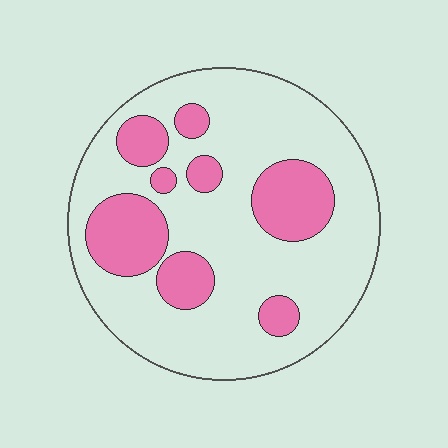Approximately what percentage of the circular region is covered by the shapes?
Approximately 25%.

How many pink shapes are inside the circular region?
8.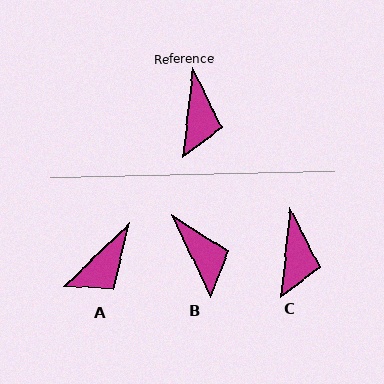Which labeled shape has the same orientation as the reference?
C.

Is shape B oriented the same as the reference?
No, it is off by about 32 degrees.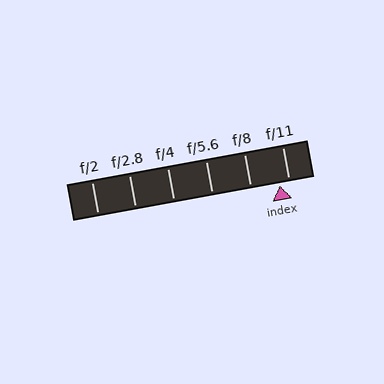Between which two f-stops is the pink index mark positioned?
The index mark is between f/8 and f/11.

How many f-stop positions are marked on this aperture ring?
There are 6 f-stop positions marked.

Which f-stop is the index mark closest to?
The index mark is closest to f/11.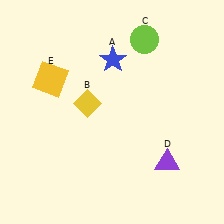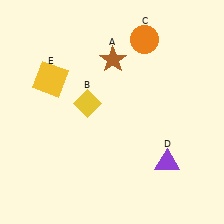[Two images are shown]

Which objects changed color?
A changed from blue to brown. C changed from lime to orange.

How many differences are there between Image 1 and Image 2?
There are 2 differences between the two images.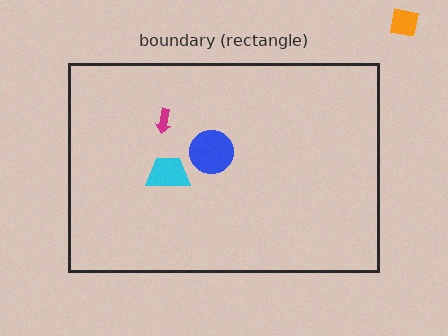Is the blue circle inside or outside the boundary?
Inside.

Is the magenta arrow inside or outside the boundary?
Inside.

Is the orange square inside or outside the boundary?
Outside.